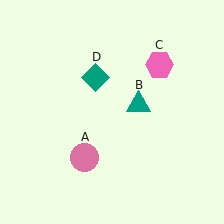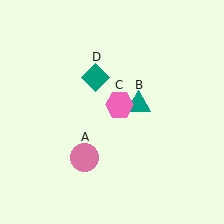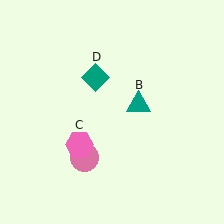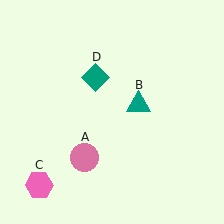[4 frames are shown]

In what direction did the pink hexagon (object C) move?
The pink hexagon (object C) moved down and to the left.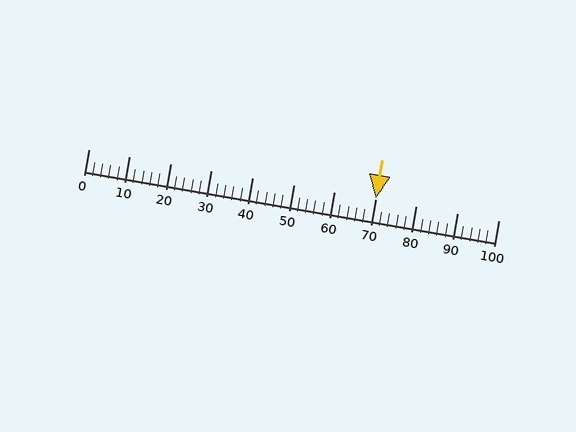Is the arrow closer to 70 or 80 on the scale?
The arrow is closer to 70.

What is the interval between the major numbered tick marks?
The major tick marks are spaced 10 units apart.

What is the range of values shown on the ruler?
The ruler shows values from 0 to 100.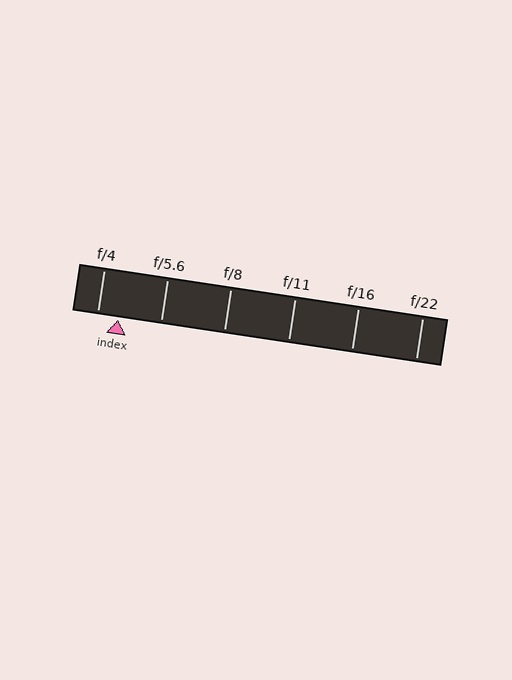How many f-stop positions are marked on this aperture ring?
There are 6 f-stop positions marked.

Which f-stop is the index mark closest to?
The index mark is closest to f/4.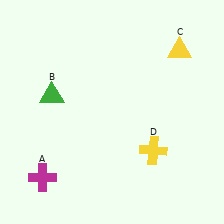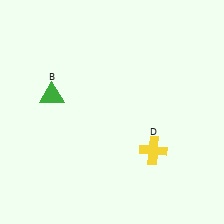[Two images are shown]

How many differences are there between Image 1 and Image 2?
There are 2 differences between the two images.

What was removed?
The magenta cross (A), the yellow triangle (C) were removed in Image 2.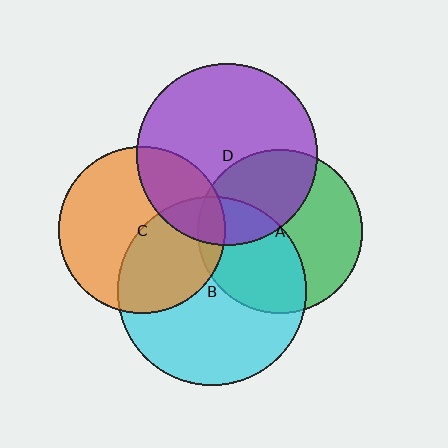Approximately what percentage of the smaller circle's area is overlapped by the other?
Approximately 25%.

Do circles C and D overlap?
Yes.